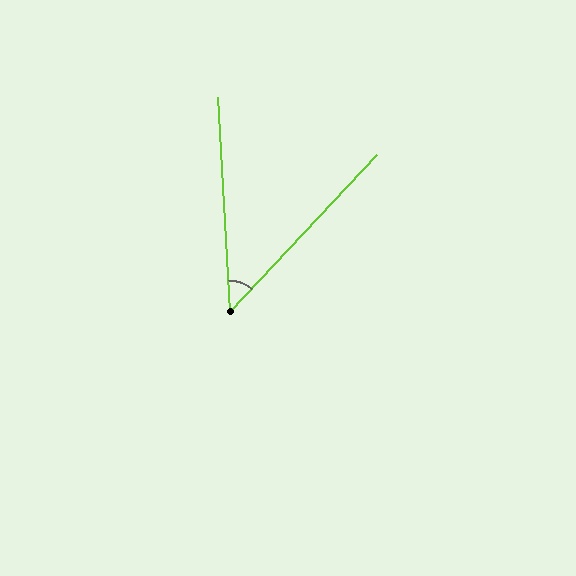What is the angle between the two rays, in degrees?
Approximately 46 degrees.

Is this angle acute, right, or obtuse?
It is acute.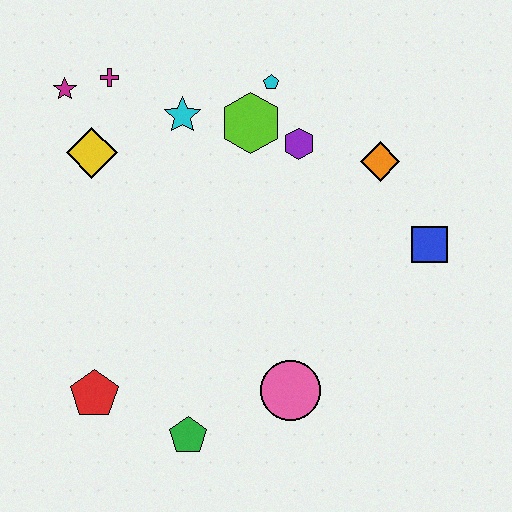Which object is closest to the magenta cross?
The magenta star is closest to the magenta cross.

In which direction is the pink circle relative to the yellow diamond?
The pink circle is below the yellow diamond.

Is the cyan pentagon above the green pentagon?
Yes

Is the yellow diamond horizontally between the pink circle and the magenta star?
Yes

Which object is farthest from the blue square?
The magenta star is farthest from the blue square.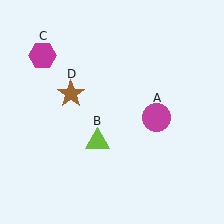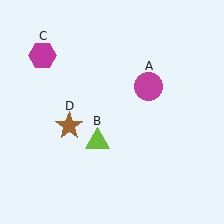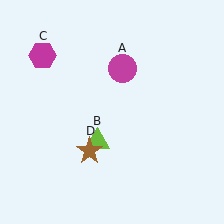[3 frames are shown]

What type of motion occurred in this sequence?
The magenta circle (object A), brown star (object D) rotated counterclockwise around the center of the scene.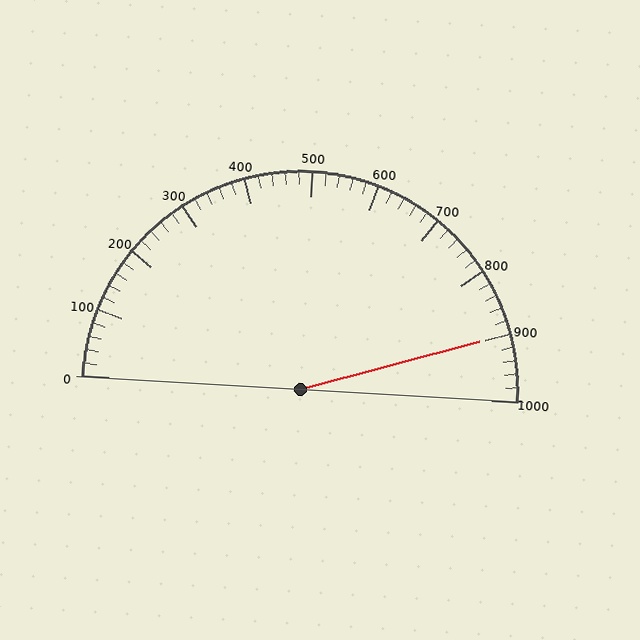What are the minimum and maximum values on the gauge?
The gauge ranges from 0 to 1000.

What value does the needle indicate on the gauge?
The needle indicates approximately 900.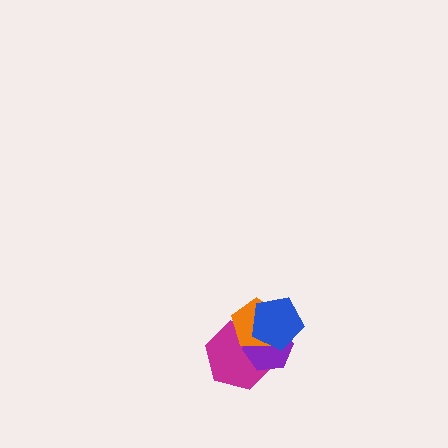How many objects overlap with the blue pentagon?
3 objects overlap with the blue pentagon.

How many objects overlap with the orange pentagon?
3 objects overlap with the orange pentagon.